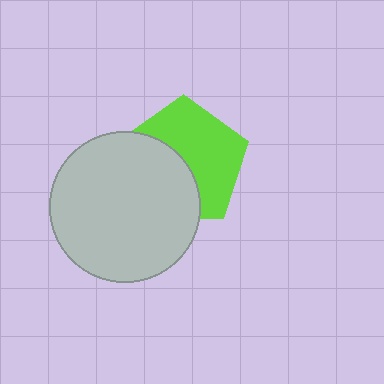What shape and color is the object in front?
The object in front is a light gray circle.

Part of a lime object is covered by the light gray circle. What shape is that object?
It is a pentagon.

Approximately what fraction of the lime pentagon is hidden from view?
Roughly 45% of the lime pentagon is hidden behind the light gray circle.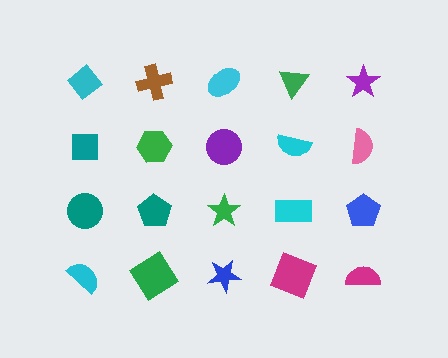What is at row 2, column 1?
A teal square.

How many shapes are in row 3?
5 shapes.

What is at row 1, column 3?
A cyan ellipse.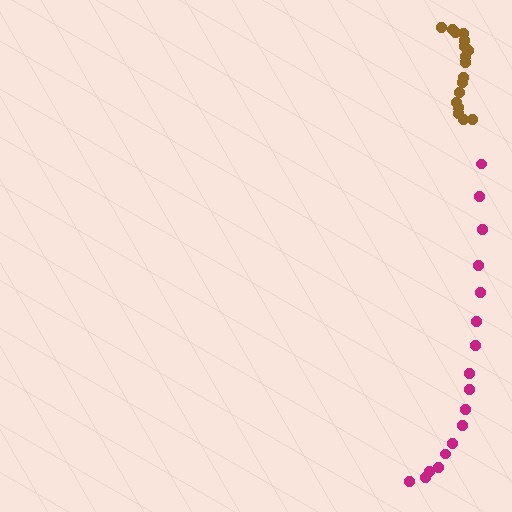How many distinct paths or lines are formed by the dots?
There are 2 distinct paths.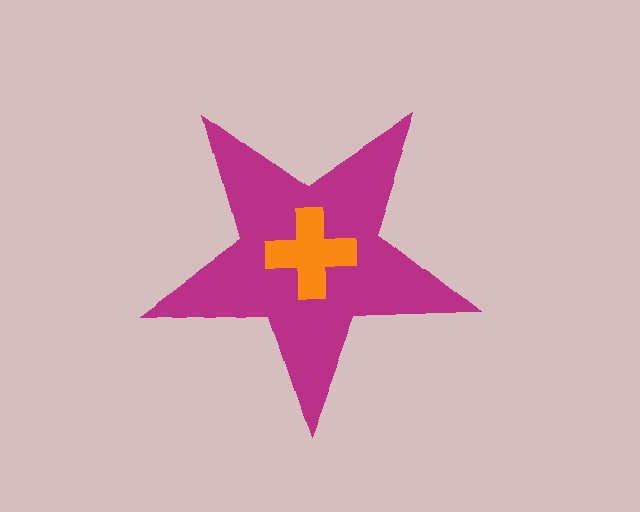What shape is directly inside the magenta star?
The orange cross.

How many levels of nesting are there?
2.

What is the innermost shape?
The orange cross.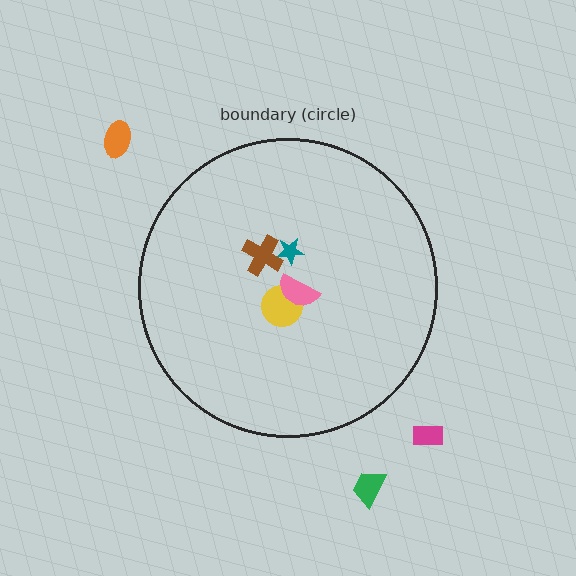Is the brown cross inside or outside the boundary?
Inside.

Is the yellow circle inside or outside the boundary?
Inside.